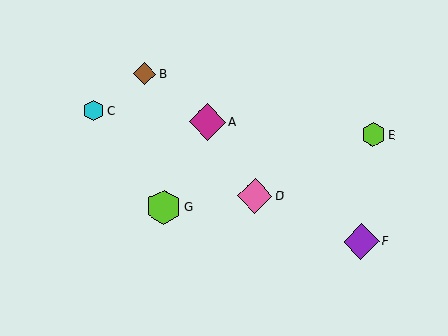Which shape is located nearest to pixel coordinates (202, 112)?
The magenta diamond (labeled A) at (207, 122) is nearest to that location.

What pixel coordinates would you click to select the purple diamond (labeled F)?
Click at (361, 241) to select the purple diamond F.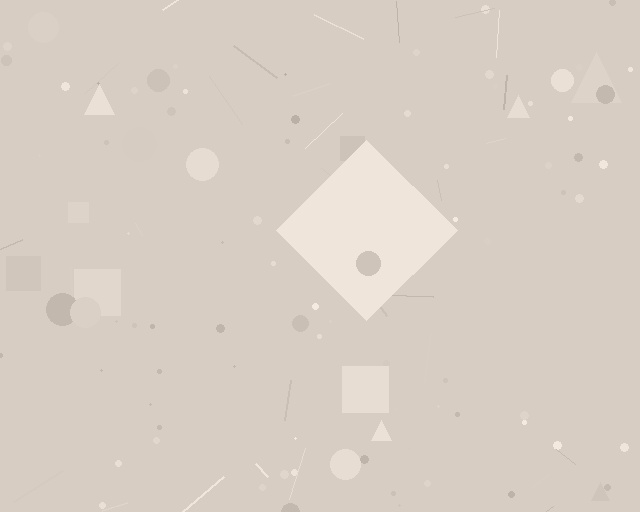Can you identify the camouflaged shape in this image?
The camouflaged shape is a diamond.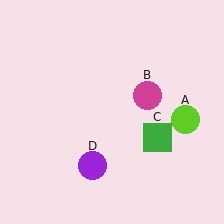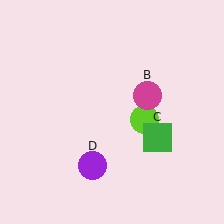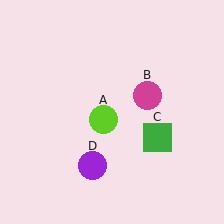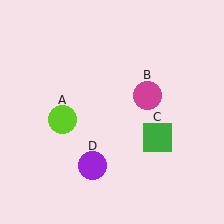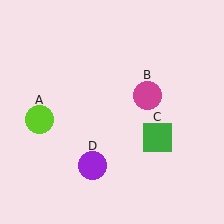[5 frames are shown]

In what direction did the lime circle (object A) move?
The lime circle (object A) moved left.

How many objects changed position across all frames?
1 object changed position: lime circle (object A).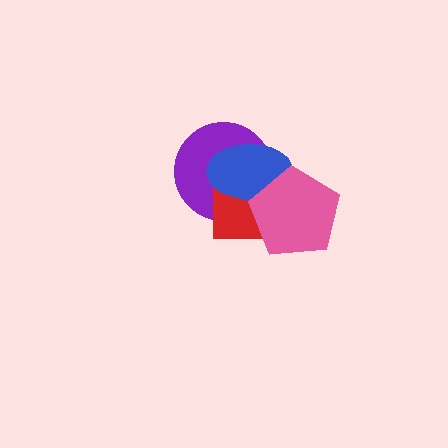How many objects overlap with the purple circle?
3 objects overlap with the purple circle.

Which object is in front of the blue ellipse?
The pink pentagon is in front of the blue ellipse.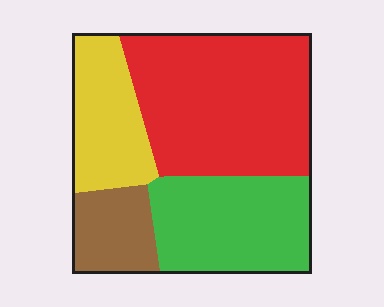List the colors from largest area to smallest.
From largest to smallest: red, green, yellow, brown.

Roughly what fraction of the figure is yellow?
Yellow covers around 20% of the figure.